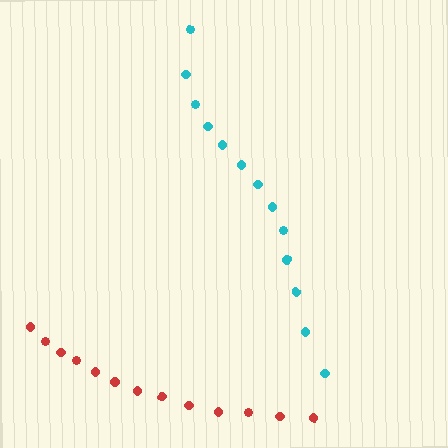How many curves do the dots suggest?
There are 2 distinct paths.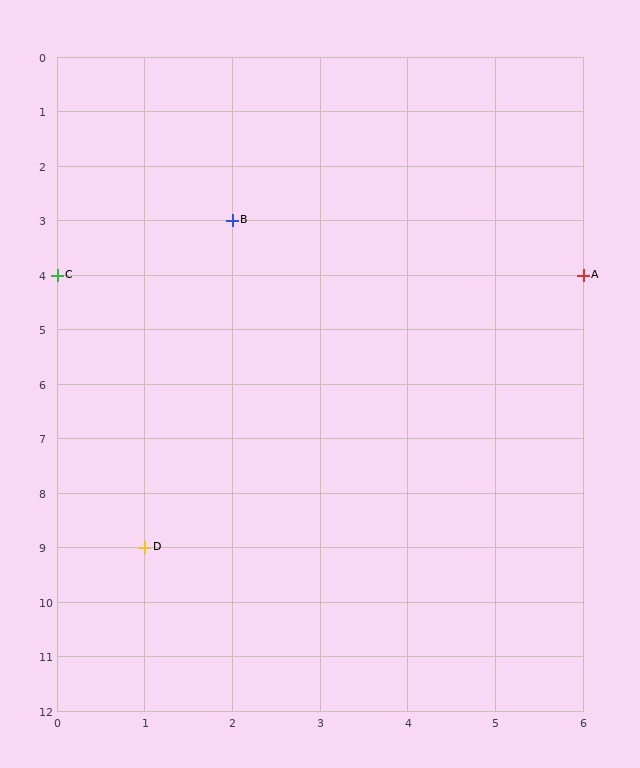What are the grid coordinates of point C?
Point C is at grid coordinates (0, 4).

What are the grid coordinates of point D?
Point D is at grid coordinates (1, 9).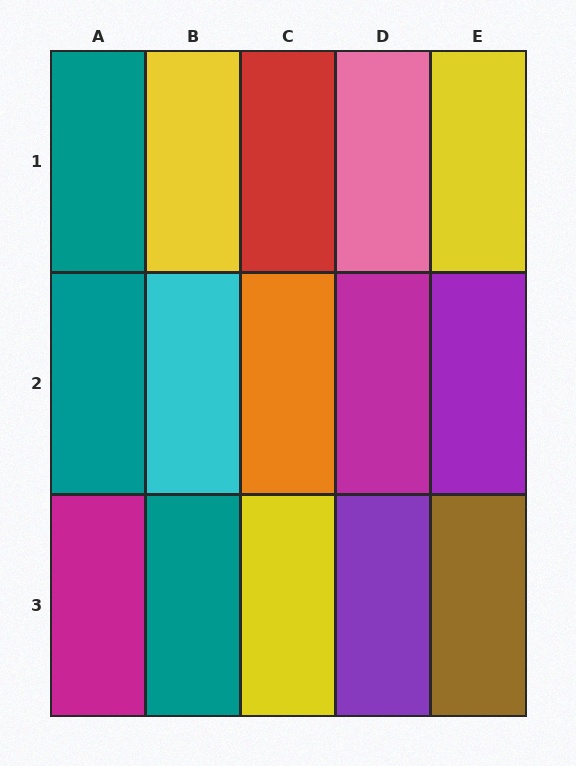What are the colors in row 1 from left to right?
Teal, yellow, red, pink, yellow.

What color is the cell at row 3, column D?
Purple.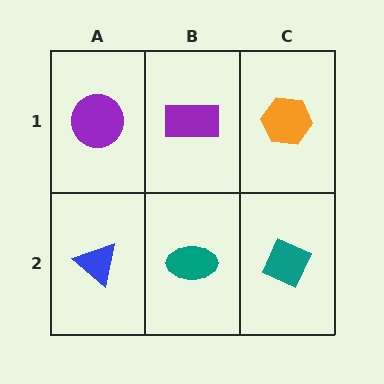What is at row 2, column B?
A teal ellipse.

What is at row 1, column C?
An orange hexagon.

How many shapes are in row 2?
3 shapes.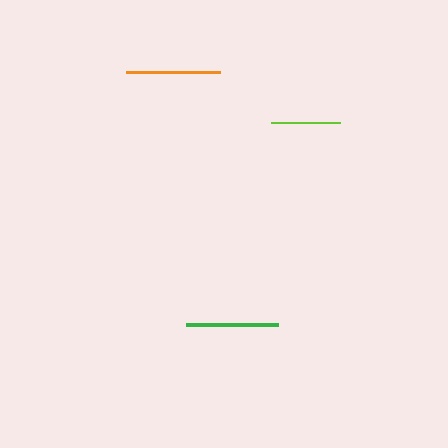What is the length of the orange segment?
The orange segment is approximately 95 pixels long.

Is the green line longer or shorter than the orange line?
The orange line is longer than the green line.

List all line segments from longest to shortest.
From longest to shortest: orange, green, lime.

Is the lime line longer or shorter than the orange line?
The orange line is longer than the lime line.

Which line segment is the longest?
The orange line is the longest at approximately 95 pixels.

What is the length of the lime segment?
The lime segment is approximately 70 pixels long.